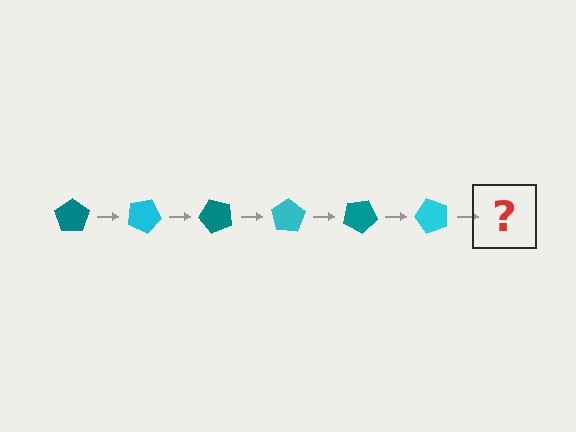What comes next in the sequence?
The next element should be a teal pentagon, rotated 150 degrees from the start.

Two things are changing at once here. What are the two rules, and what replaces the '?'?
The two rules are that it rotates 25 degrees each step and the color cycles through teal and cyan. The '?' should be a teal pentagon, rotated 150 degrees from the start.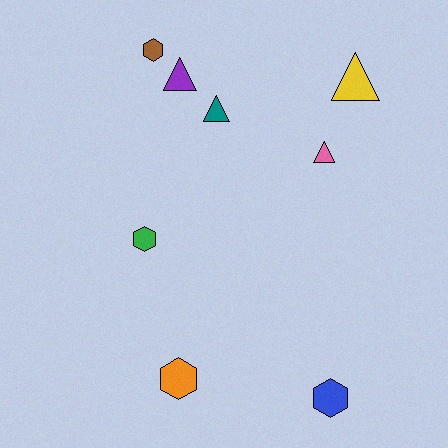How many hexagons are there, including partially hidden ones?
There are 4 hexagons.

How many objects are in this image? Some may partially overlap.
There are 8 objects.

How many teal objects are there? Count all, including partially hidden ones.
There is 1 teal object.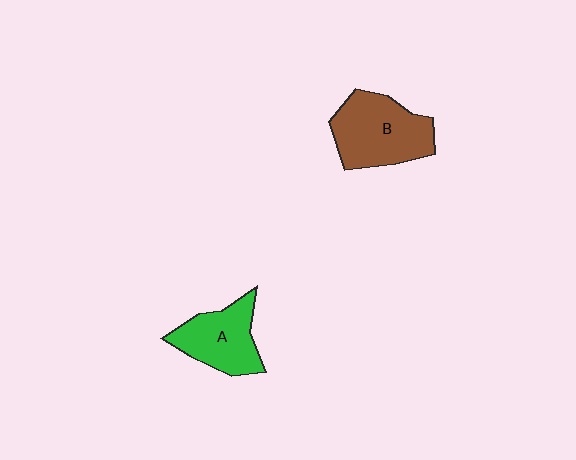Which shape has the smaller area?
Shape A (green).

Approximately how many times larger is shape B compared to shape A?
Approximately 1.3 times.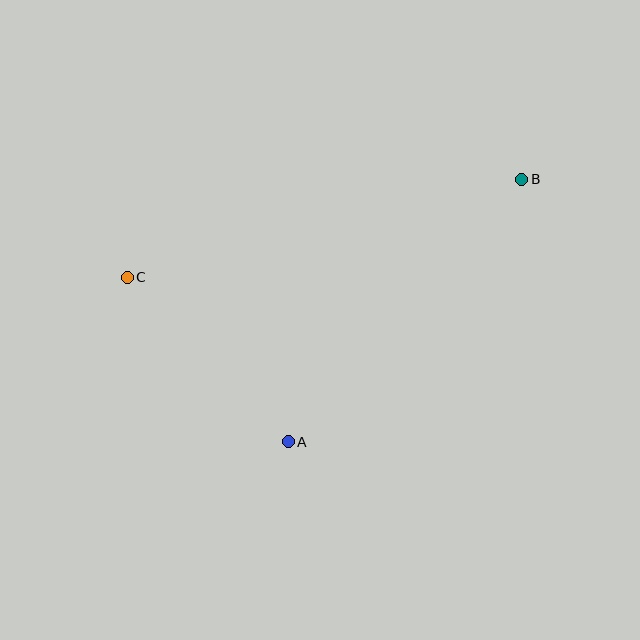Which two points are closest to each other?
Points A and C are closest to each other.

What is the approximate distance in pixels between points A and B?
The distance between A and B is approximately 352 pixels.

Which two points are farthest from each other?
Points B and C are farthest from each other.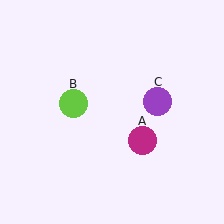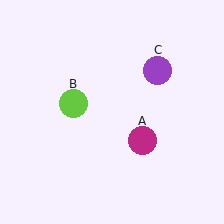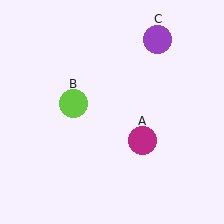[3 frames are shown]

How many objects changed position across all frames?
1 object changed position: purple circle (object C).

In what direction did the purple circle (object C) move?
The purple circle (object C) moved up.